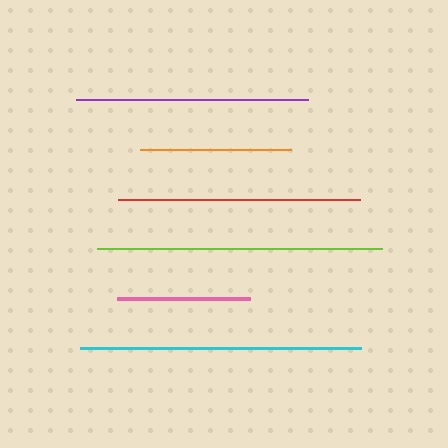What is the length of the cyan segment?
The cyan segment is approximately 280 pixels long.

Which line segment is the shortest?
The pink line is the shortest at approximately 133 pixels.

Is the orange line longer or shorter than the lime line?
The lime line is longer than the orange line.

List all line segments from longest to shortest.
From longest to shortest: lime, cyan, red, purple, orange, pink.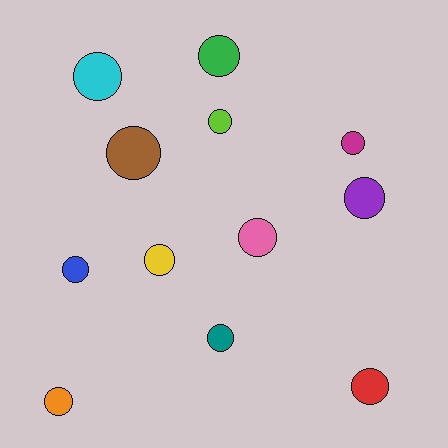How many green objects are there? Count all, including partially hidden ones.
There is 1 green object.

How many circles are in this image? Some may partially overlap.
There are 12 circles.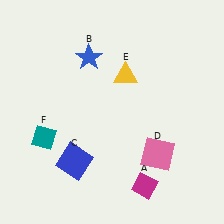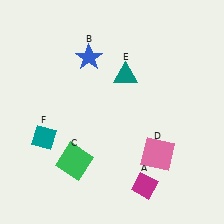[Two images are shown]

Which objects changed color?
C changed from blue to green. E changed from yellow to teal.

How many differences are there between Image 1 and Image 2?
There are 2 differences between the two images.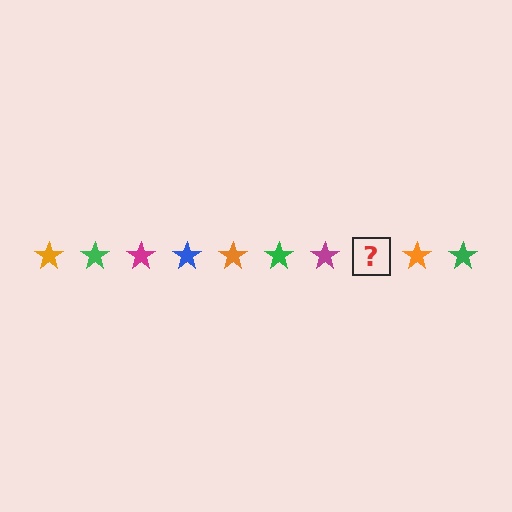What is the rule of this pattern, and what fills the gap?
The rule is that the pattern cycles through orange, green, magenta, blue stars. The gap should be filled with a blue star.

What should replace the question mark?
The question mark should be replaced with a blue star.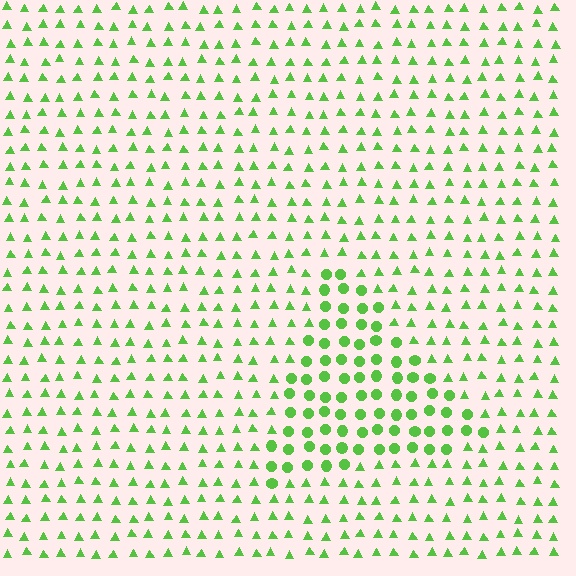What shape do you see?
I see a triangle.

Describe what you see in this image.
The image is filled with small lime elements arranged in a uniform grid. A triangle-shaped region contains circles, while the surrounding area contains triangles. The boundary is defined purely by the change in element shape.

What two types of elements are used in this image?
The image uses circles inside the triangle region and triangles outside it.